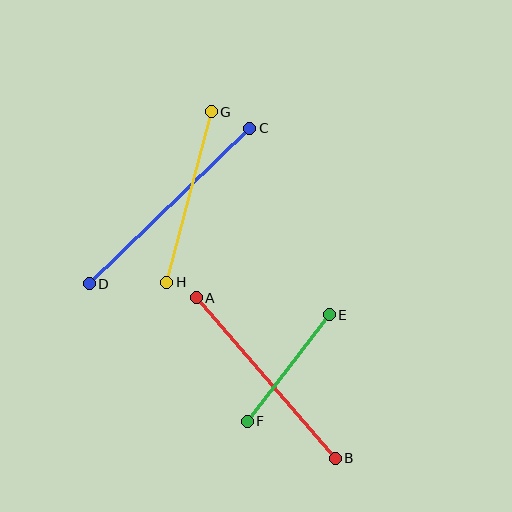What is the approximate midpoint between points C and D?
The midpoint is at approximately (170, 206) pixels.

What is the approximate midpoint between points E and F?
The midpoint is at approximately (288, 368) pixels.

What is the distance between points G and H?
The distance is approximately 176 pixels.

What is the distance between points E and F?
The distance is approximately 135 pixels.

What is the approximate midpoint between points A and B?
The midpoint is at approximately (266, 378) pixels.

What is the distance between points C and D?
The distance is approximately 223 pixels.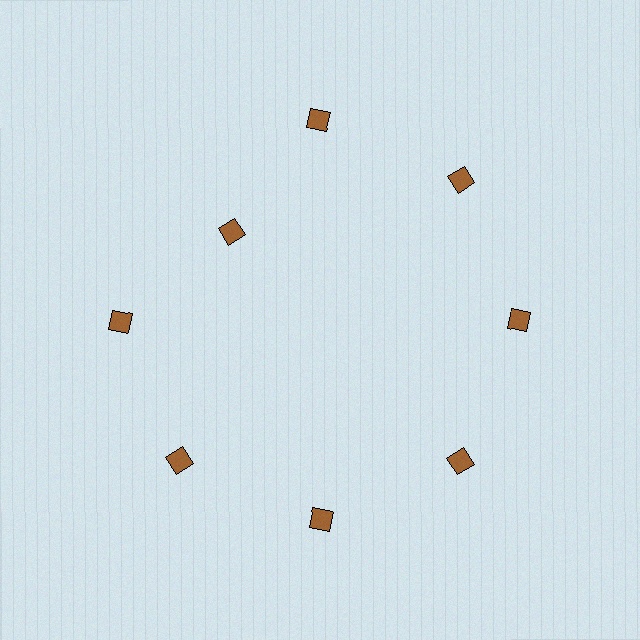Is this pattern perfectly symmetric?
No. The 8 brown diamonds are arranged in a ring, but one element near the 10 o'clock position is pulled inward toward the center, breaking the 8-fold rotational symmetry.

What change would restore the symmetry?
The symmetry would be restored by moving it outward, back onto the ring so that all 8 diamonds sit at equal angles and equal distance from the center.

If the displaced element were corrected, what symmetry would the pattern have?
It would have 8-fold rotational symmetry — the pattern would map onto itself every 45 degrees.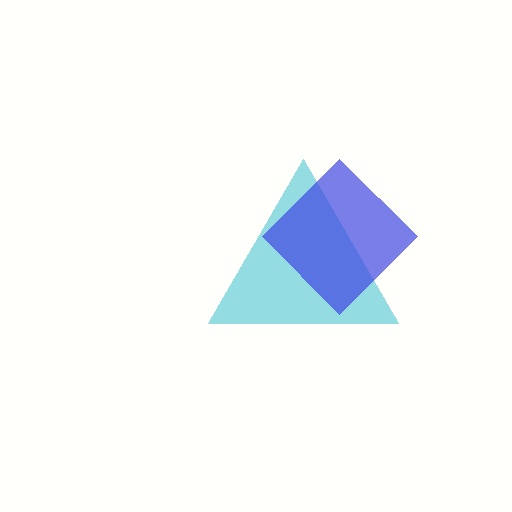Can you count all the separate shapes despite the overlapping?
Yes, there are 2 separate shapes.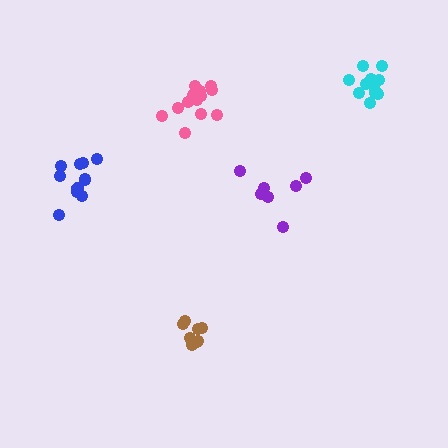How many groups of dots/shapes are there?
There are 5 groups.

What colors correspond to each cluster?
The clusters are colored: purple, pink, cyan, blue, brown.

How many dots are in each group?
Group 1: 7 dots, Group 2: 13 dots, Group 3: 11 dots, Group 4: 10 dots, Group 5: 8 dots (49 total).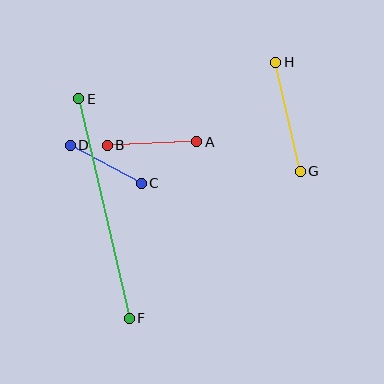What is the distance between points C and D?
The distance is approximately 80 pixels.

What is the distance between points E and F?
The distance is approximately 225 pixels.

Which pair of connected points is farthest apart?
Points E and F are farthest apart.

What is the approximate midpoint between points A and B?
The midpoint is at approximately (152, 144) pixels.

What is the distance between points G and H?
The distance is approximately 112 pixels.